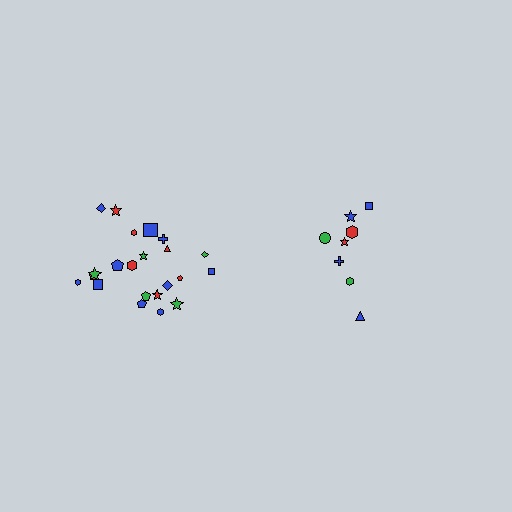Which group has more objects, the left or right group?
The left group.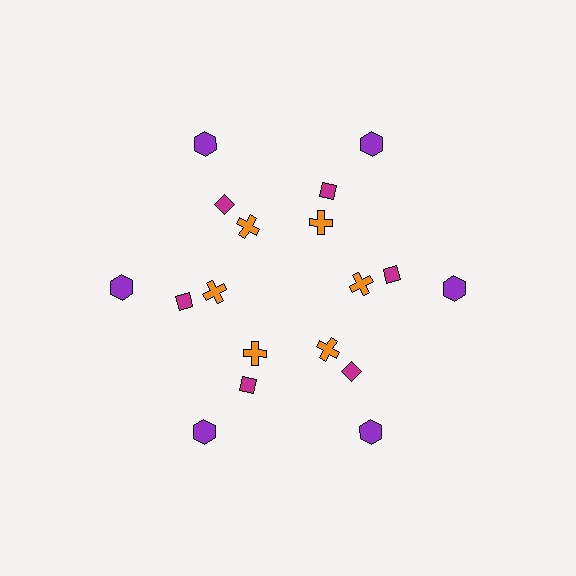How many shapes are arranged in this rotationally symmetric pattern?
There are 18 shapes, arranged in 6 groups of 3.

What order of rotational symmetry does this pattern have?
This pattern has 6-fold rotational symmetry.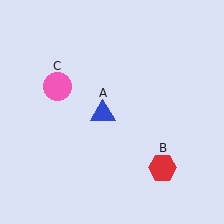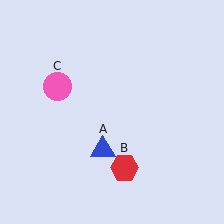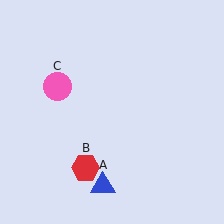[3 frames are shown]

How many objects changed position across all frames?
2 objects changed position: blue triangle (object A), red hexagon (object B).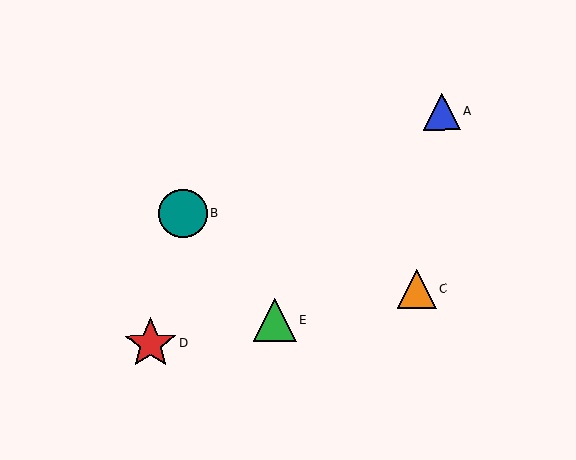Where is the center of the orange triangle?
The center of the orange triangle is at (417, 289).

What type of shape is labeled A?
Shape A is a blue triangle.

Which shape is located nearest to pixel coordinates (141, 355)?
The red star (labeled D) at (151, 344) is nearest to that location.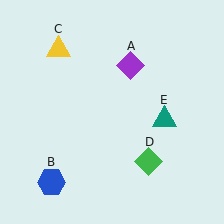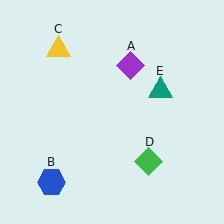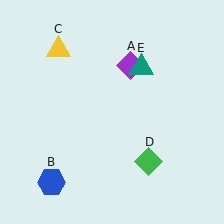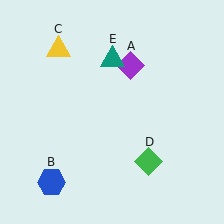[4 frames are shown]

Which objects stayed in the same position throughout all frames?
Purple diamond (object A) and blue hexagon (object B) and yellow triangle (object C) and green diamond (object D) remained stationary.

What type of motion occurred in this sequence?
The teal triangle (object E) rotated counterclockwise around the center of the scene.